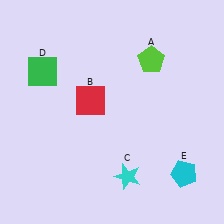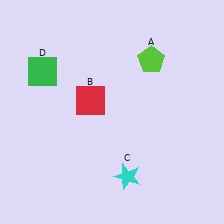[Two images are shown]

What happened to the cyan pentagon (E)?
The cyan pentagon (E) was removed in Image 2. It was in the bottom-right area of Image 1.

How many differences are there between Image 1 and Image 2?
There is 1 difference between the two images.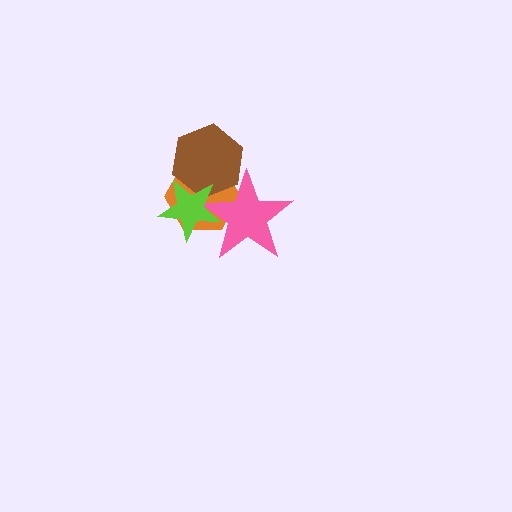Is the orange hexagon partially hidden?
Yes, it is partially covered by another shape.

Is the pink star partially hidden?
Yes, it is partially covered by another shape.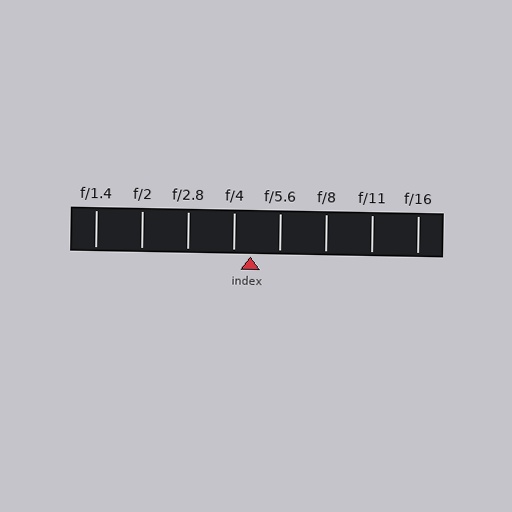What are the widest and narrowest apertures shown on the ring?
The widest aperture shown is f/1.4 and the narrowest is f/16.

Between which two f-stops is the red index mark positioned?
The index mark is between f/4 and f/5.6.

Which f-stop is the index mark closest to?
The index mark is closest to f/4.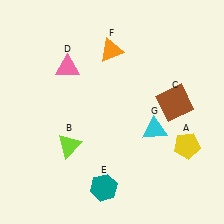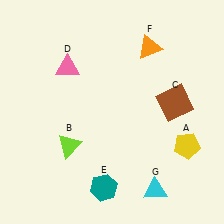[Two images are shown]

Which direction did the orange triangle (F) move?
The orange triangle (F) moved right.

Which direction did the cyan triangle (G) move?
The cyan triangle (G) moved down.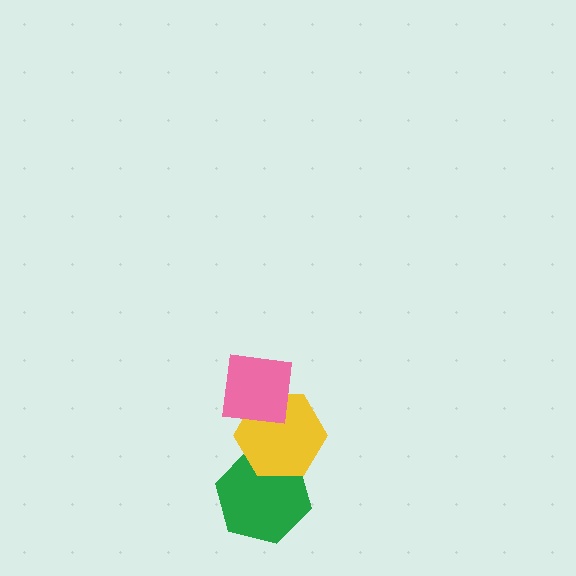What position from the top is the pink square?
The pink square is 1st from the top.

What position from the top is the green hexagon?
The green hexagon is 3rd from the top.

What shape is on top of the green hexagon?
The yellow hexagon is on top of the green hexagon.